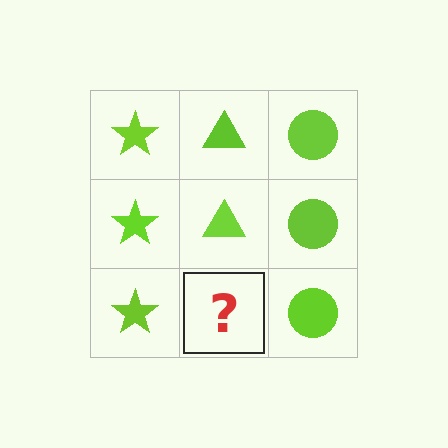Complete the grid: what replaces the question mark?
The question mark should be replaced with a lime triangle.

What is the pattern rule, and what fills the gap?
The rule is that each column has a consistent shape. The gap should be filled with a lime triangle.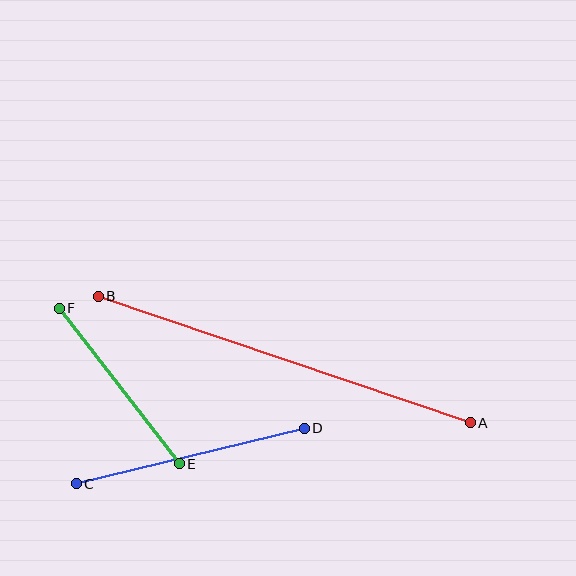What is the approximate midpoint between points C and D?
The midpoint is at approximately (190, 456) pixels.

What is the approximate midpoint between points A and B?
The midpoint is at approximately (284, 360) pixels.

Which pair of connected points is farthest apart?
Points A and B are farthest apart.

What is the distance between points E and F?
The distance is approximately 197 pixels.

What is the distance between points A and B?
The distance is approximately 393 pixels.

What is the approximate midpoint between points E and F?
The midpoint is at approximately (119, 386) pixels.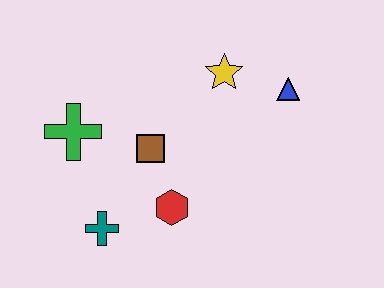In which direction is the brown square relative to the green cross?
The brown square is to the right of the green cross.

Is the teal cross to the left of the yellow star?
Yes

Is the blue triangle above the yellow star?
No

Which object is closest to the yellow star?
The blue triangle is closest to the yellow star.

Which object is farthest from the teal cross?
The blue triangle is farthest from the teal cross.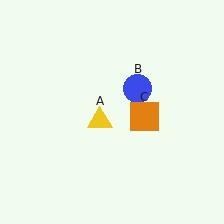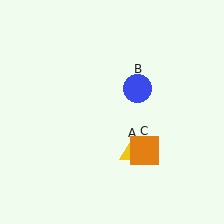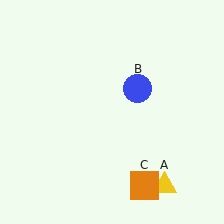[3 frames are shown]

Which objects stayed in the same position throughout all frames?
Blue circle (object B) remained stationary.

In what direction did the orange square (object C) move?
The orange square (object C) moved down.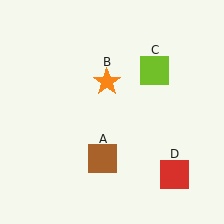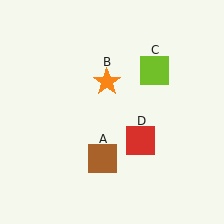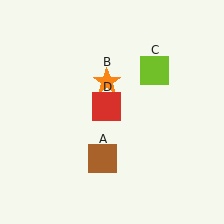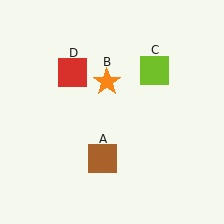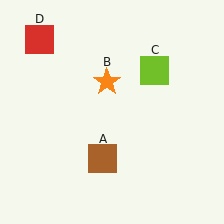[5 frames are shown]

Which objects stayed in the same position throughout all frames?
Brown square (object A) and orange star (object B) and lime square (object C) remained stationary.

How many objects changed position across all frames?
1 object changed position: red square (object D).